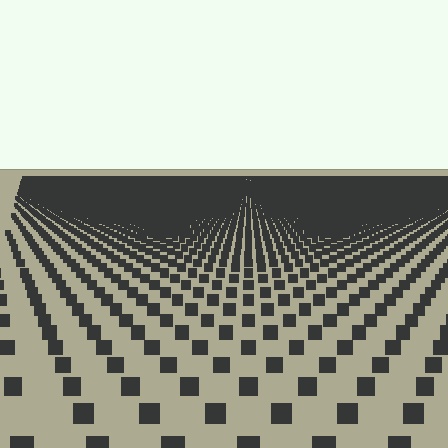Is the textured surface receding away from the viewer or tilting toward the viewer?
The surface is receding away from the viewer. Texture elements get smaller and denser toward the top.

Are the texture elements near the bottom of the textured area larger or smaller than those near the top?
Larger. Near the bottom, elements are closer to the viewer and appear at a bigger on-screen size.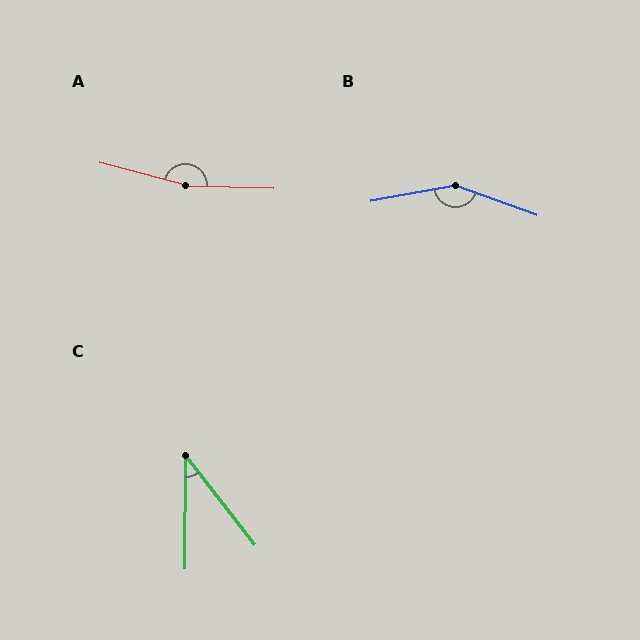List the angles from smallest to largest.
C (38°), B (150°), A (167°).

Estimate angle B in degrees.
Approximately 150 degrees.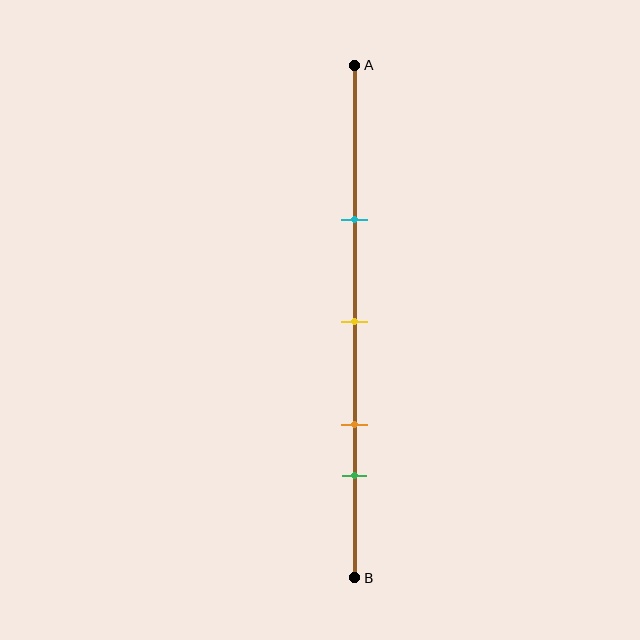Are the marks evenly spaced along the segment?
No, the marks are not evenly spaced.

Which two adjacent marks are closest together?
The orange and green marks are the closest adjacent pair.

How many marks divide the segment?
There are 4 marks dividing the segment.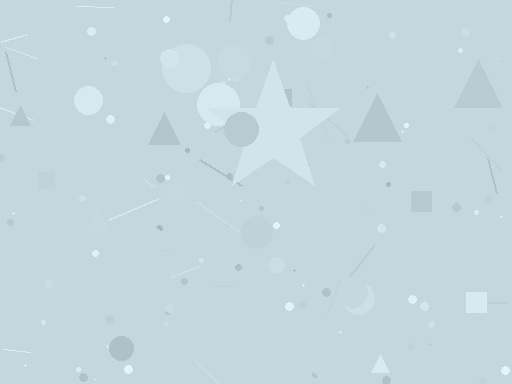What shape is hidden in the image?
A star is hidden in the image.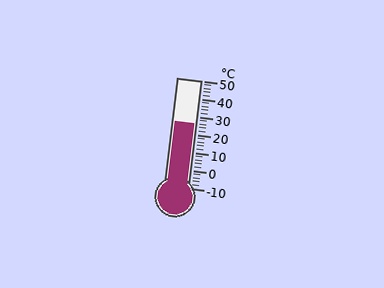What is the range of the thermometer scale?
The thermometer scale ranges from -10°C to 50°C.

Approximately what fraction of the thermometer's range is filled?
The thermometer is filled to approximately 60% of its range.